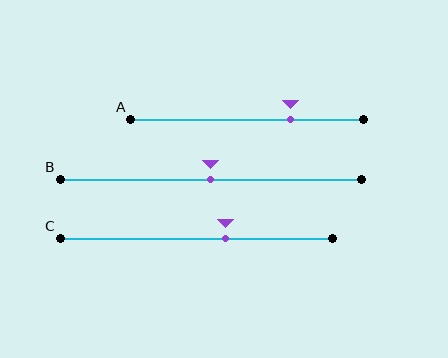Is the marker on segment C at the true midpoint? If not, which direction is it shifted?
No, the marker on segment C is shifted to the right by about 11% of the segment length.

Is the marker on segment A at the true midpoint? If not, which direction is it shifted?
No, the marker on segment A is shifted to the right by about 19% of the segment length.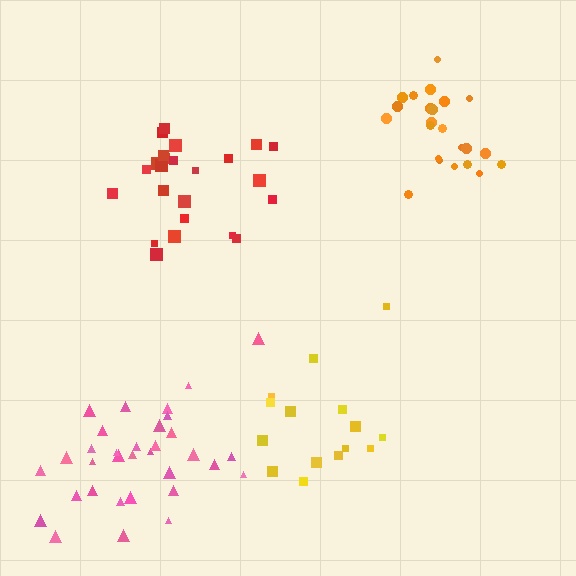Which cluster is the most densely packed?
Orange.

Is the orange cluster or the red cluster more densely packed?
Orange.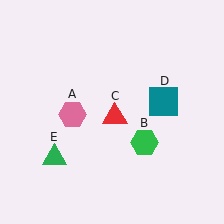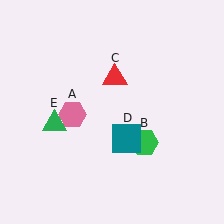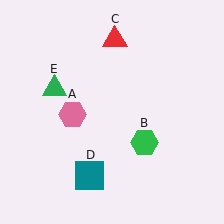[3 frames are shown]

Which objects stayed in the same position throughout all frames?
Pink hexagon (object A) and green hexagon (object B) remained stationary.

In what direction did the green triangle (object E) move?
The green triangle (object E) moved up.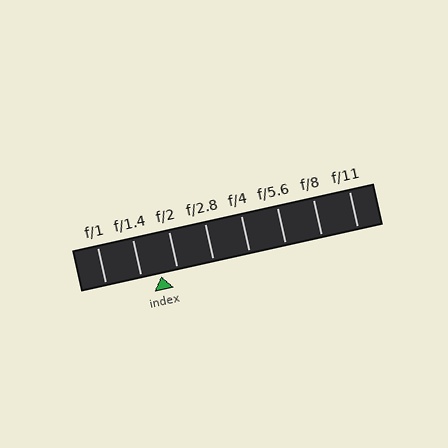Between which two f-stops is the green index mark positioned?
The index mark is between f/1.4 and f/2.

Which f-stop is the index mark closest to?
The index mark is closest to f/2.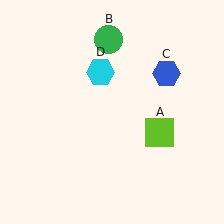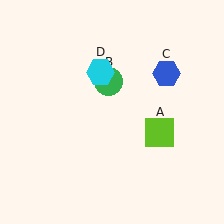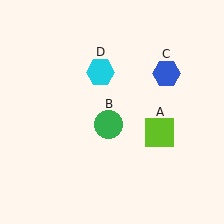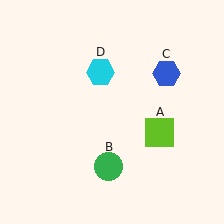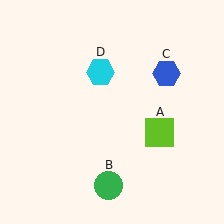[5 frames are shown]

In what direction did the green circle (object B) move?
The green circle (object B) moved down.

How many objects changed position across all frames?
1 object changed position: green circle (object B).